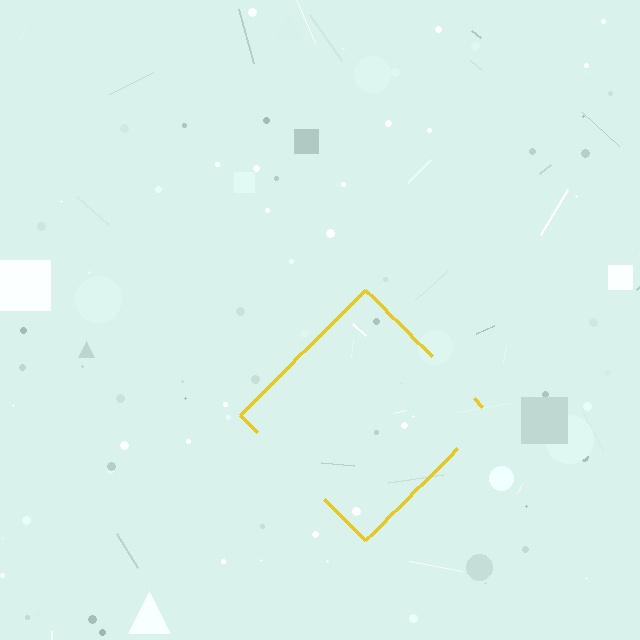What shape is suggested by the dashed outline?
The dashed outline suggests a diamond.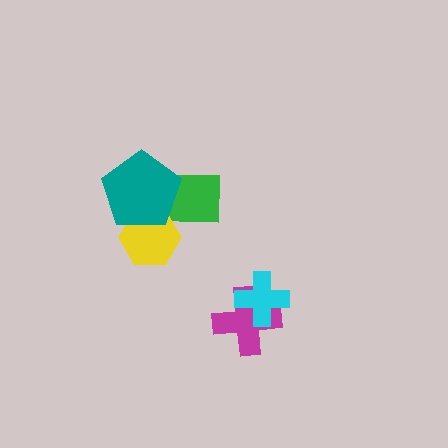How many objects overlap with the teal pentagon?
2 objects overlap with the teal pentagon.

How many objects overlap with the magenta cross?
1 object overlaps with the magenta cross.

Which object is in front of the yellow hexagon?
The teal pentagon is in front of the yellow hexagon.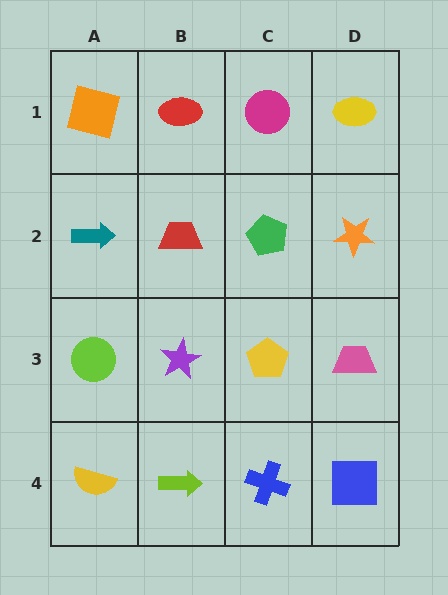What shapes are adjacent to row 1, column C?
A green pentagon (row 2, column C), a red ellipse (row 1, column B), a yellow ellipse (row 1, column D).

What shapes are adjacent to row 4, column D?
A pink trapezoid (row 3, column D), a blue cross (row 4, column C).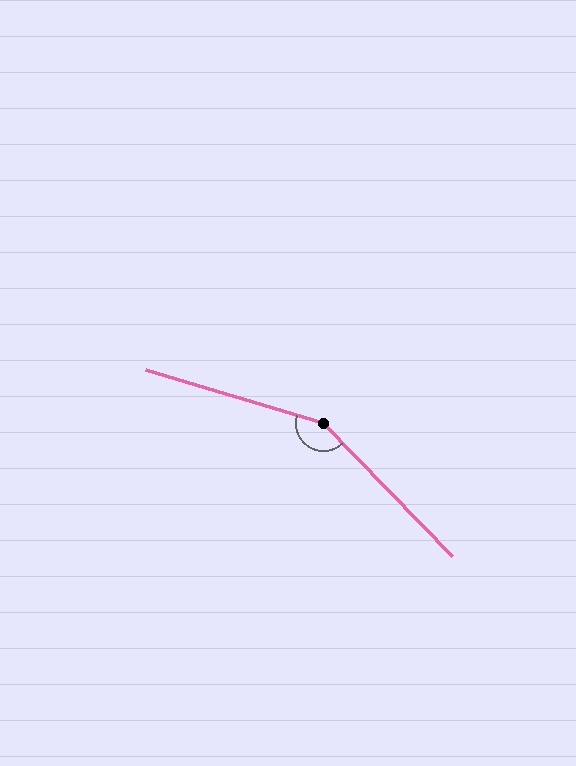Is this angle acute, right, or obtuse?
It is obtuse.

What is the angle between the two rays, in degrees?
Approximately 151 degrees.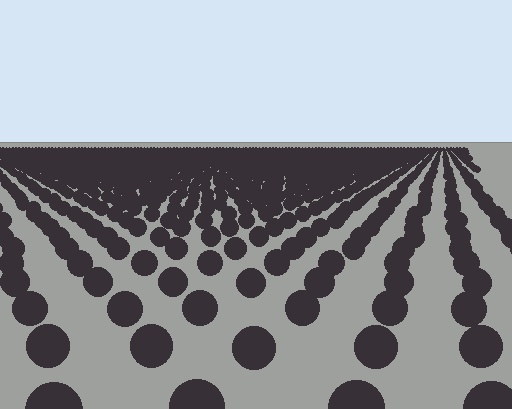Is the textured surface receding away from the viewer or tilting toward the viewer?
The surface is receding away from the viewer. Texture elements get smaller and denser toward the top.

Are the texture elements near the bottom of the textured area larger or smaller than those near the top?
Larger. Near the bottom, elements are closer to the viewer and appear at a bigger on-screen size.